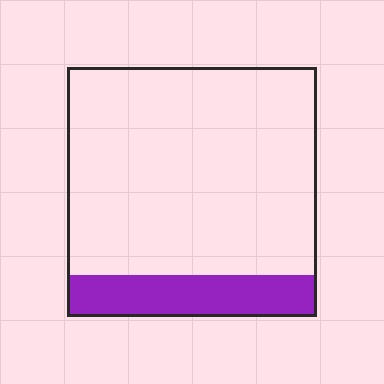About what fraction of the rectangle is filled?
About one sixth (1/6).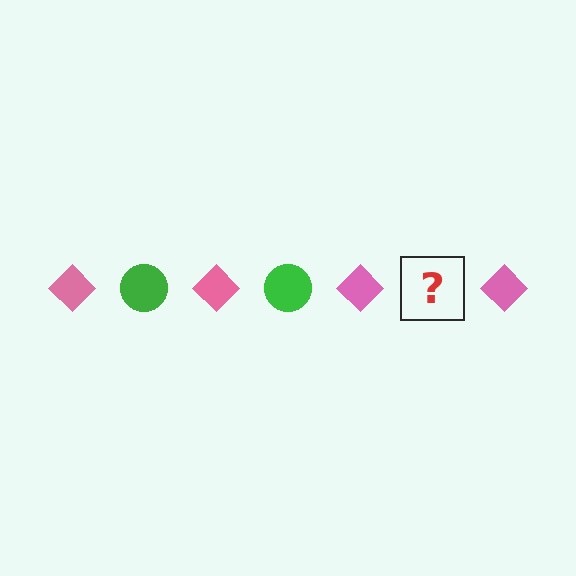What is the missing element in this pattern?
The missing element is a green circle.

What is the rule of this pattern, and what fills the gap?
The rule is that the pattern alternates between pink diamond and green circle. The gap should be filled with a green circle.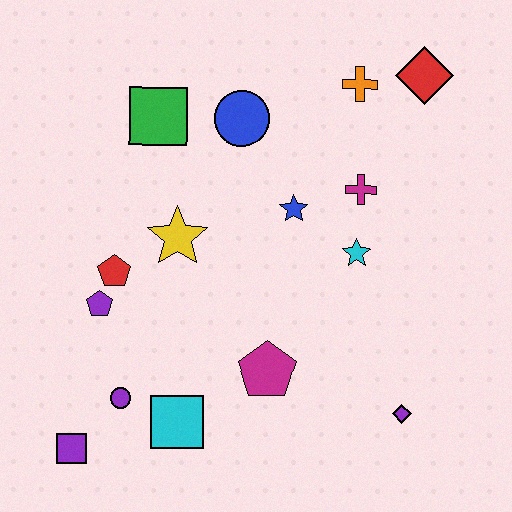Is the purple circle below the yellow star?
Yes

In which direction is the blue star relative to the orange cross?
The blue star is below the orange cross.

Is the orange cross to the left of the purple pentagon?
No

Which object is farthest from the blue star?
The purple square is farthest from the blue star.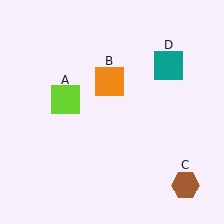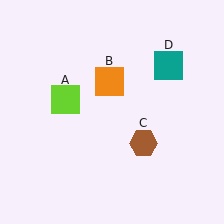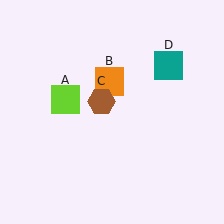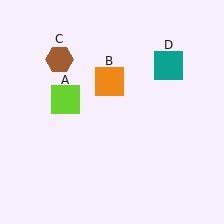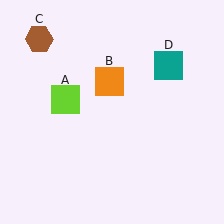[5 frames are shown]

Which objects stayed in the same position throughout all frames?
Lime square (object A) and orange square (object B) and teal square (object D) remained stationary.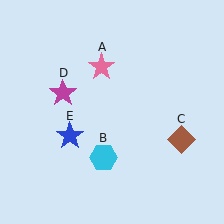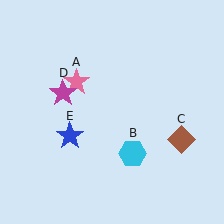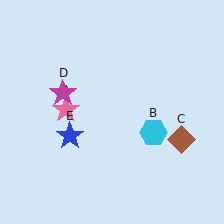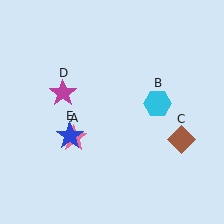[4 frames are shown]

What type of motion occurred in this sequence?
The pink star (object A), cyan hexagon (object B) rotated counterclockwise around the center of the scene.